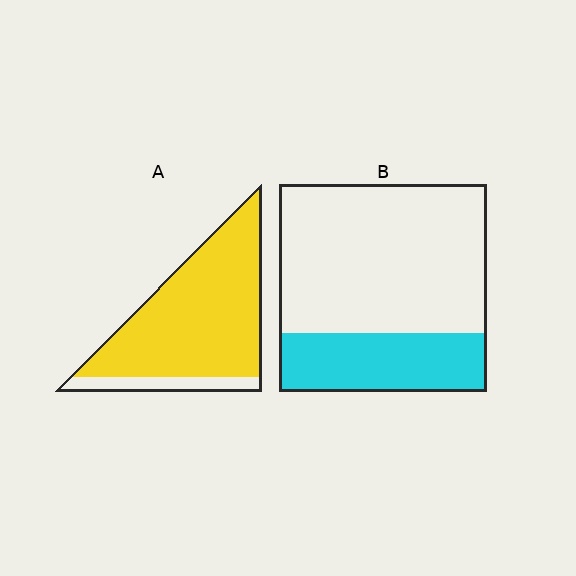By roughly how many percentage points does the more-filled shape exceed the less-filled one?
By roughly 60 percentage points (A over B).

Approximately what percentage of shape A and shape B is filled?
A is approximately 85% and B is approximately 30%.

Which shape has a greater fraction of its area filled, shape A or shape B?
Shape A.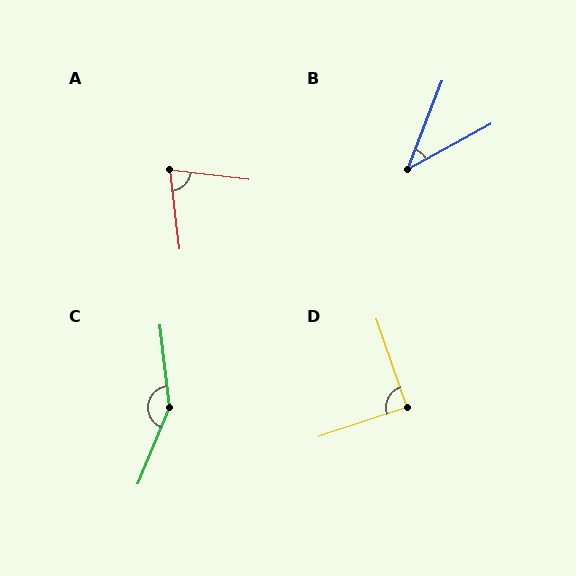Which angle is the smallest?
B, at approximately 41 degrees.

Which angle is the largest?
C, at approximately 151 degrees.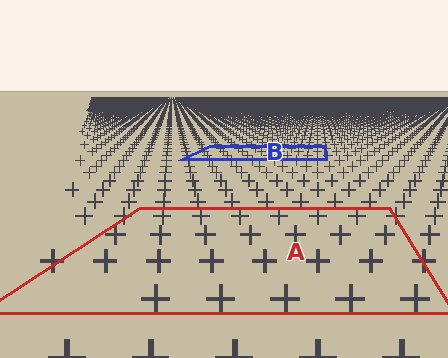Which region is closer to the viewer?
Region A is closer. The texture elements there are larger and more spread out.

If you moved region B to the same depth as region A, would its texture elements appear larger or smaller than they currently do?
They would appear larger. At a closer depth, the same texture elements are projected at a bigger on-screen size.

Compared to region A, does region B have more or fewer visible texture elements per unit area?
Region B has more texture elements per unit area — they are packed more densely because it is farther away.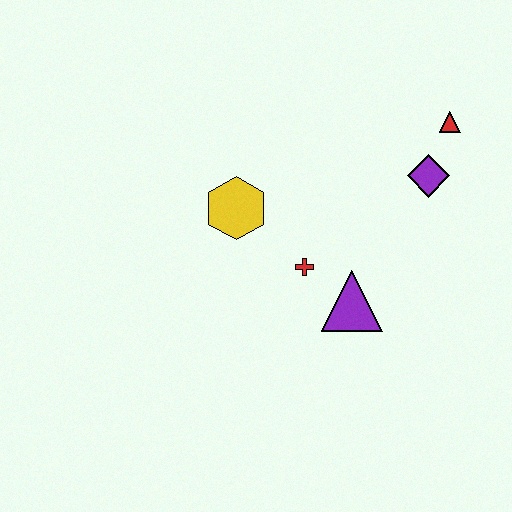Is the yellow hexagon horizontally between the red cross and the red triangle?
No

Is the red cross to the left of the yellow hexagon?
No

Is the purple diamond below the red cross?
No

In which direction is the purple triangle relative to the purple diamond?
The purple triangle is below the purple diamond.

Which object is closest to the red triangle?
The purple diamond is closest to the red triangle.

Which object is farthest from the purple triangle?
The red triangle is farthest from the purple triangle.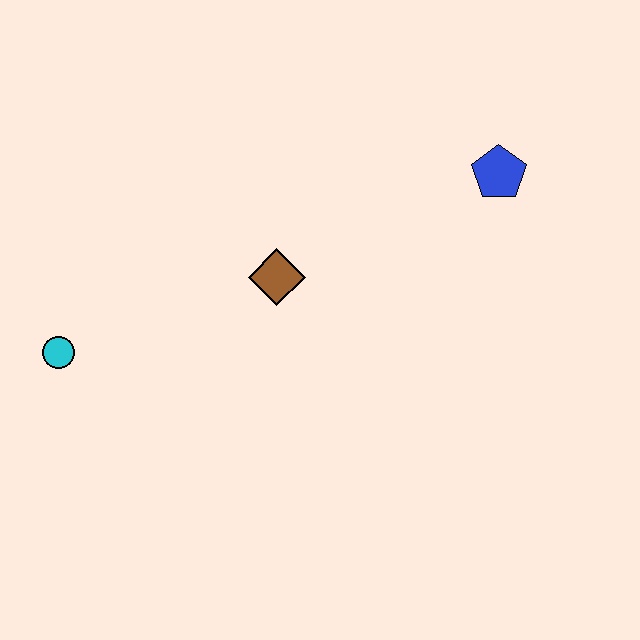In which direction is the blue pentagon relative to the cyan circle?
The blue pentagon is to the right of the cyan circle.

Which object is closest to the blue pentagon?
The brown diamond is closest to the blue pentagon.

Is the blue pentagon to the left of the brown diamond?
No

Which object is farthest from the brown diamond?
The blue pentagon is farthest from the brown diamond.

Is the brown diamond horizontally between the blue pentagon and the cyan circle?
Yes